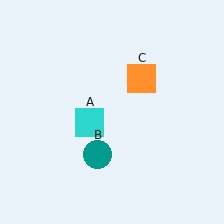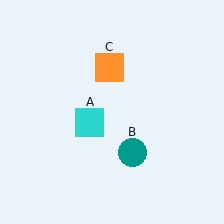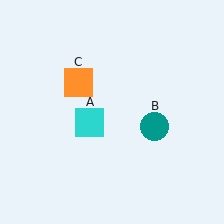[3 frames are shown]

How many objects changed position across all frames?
2 objects changed position: teal circle (object B), orange square (object C).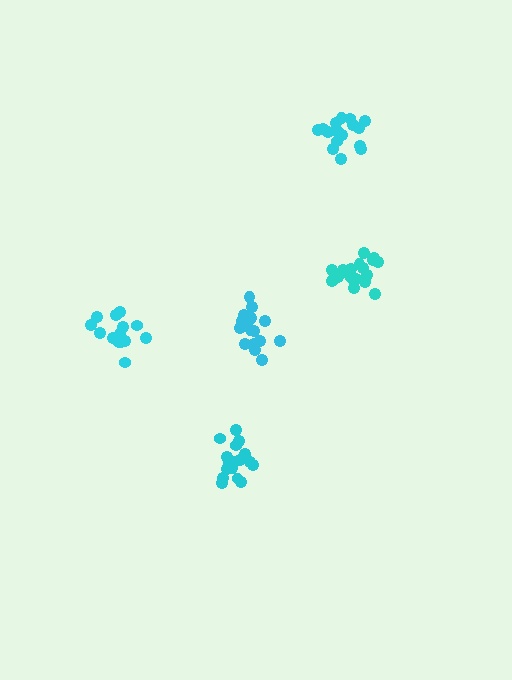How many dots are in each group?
Group 1: 17 dots, Group 2: 20 dots, Group 3: 18 dots, Group 4: 17 dots, Group 5: 16 dots (88 total).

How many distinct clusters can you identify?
There are 5 distinct clusters.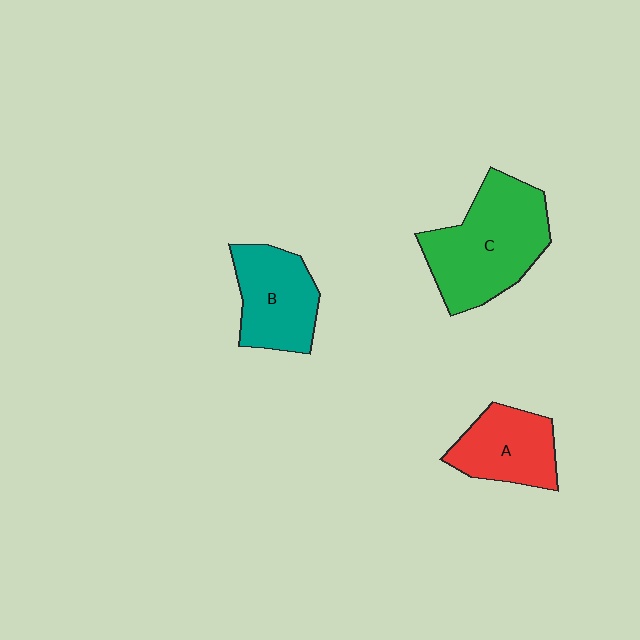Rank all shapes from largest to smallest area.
From largest to smallest: C (green), B (teal), A (red).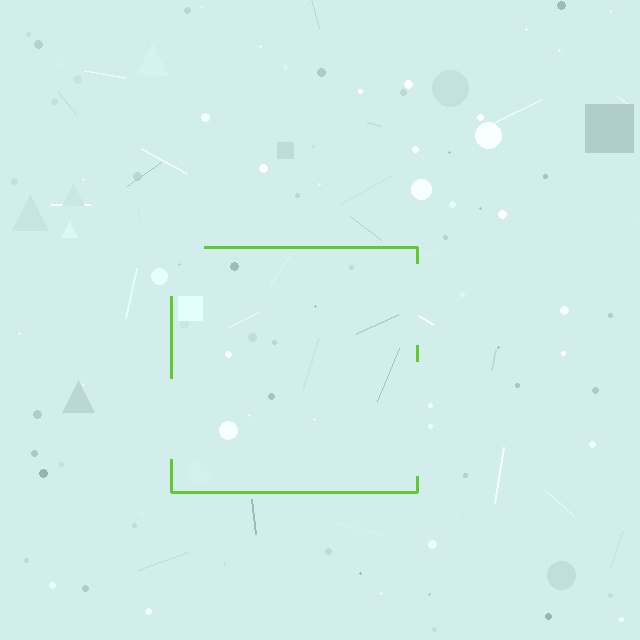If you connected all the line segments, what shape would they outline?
They would outline a square.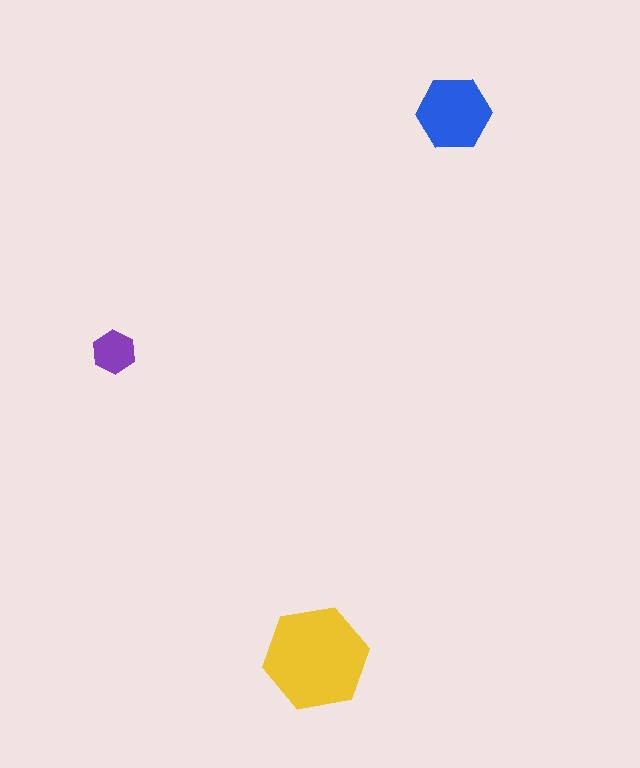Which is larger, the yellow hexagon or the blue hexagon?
The yellow one.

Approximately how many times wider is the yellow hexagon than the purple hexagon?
About 2.5 times wider.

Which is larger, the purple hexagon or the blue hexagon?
The blue one.